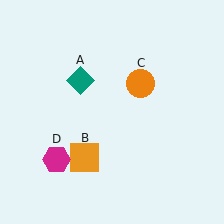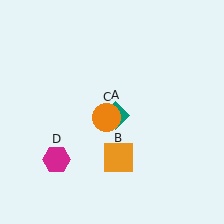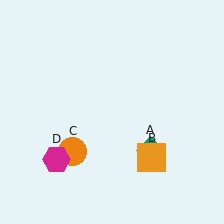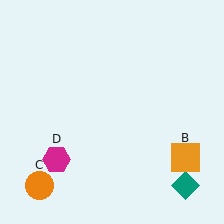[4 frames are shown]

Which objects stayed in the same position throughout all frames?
Magenta hexagon (object D) remained stationary.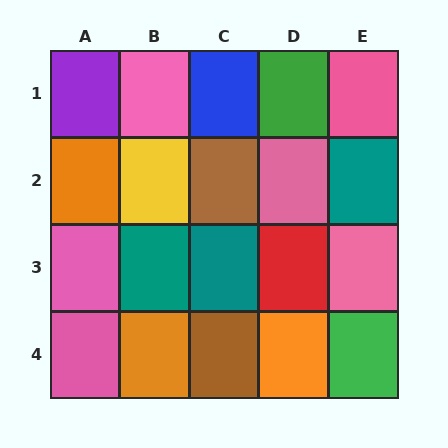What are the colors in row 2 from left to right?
Orange, yellow, brown, pink, teal.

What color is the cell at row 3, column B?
Teal.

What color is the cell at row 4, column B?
Orange.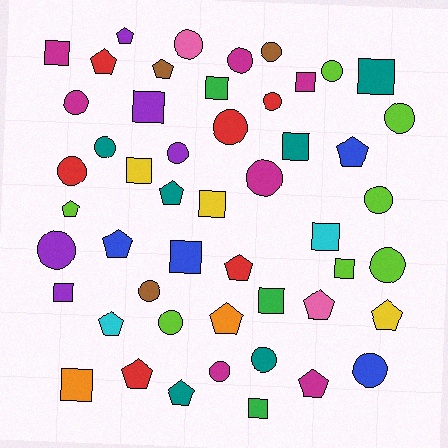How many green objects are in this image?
There are 3 green objects.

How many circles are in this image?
There are 20 circles.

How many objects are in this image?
There are 50 objects.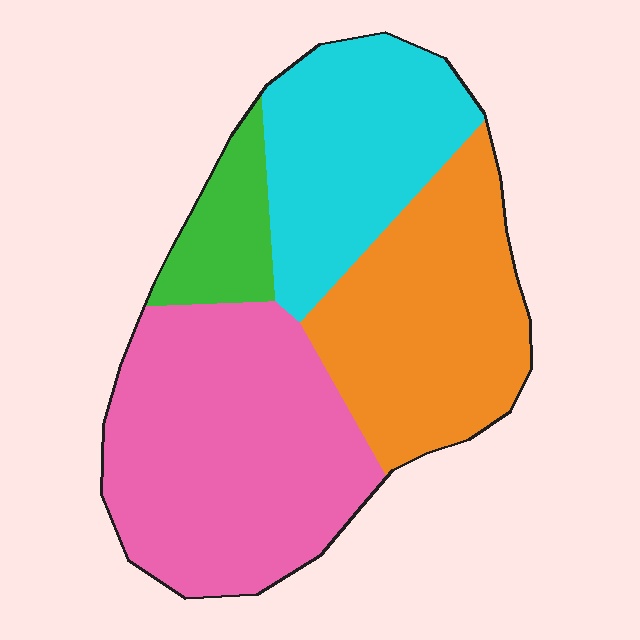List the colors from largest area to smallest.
From largest to smallest: pink, orange, cyan, green.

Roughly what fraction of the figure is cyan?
Cyan takes up less than a quarter of the figure.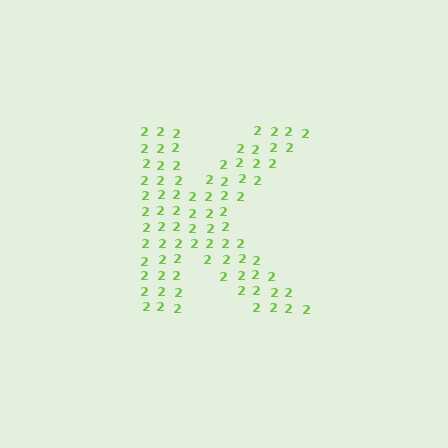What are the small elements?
The small elements are digit 2's.